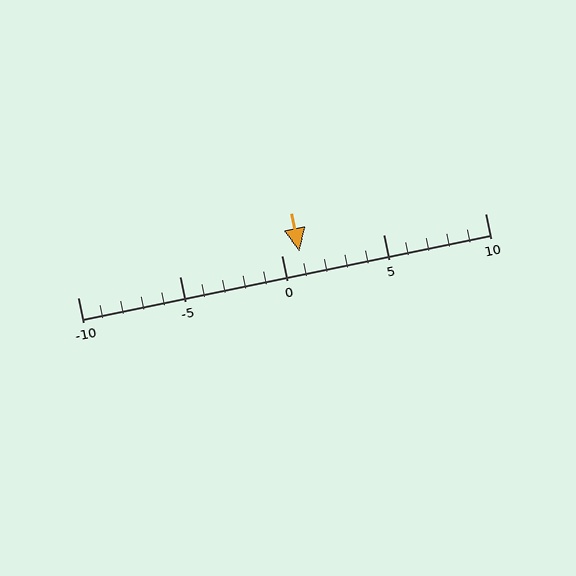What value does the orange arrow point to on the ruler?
The orange arrow points to approximately 1.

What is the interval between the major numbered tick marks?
The major tick marks are spaced 5 units apart.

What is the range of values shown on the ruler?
The ruler shows values from -10 to 10.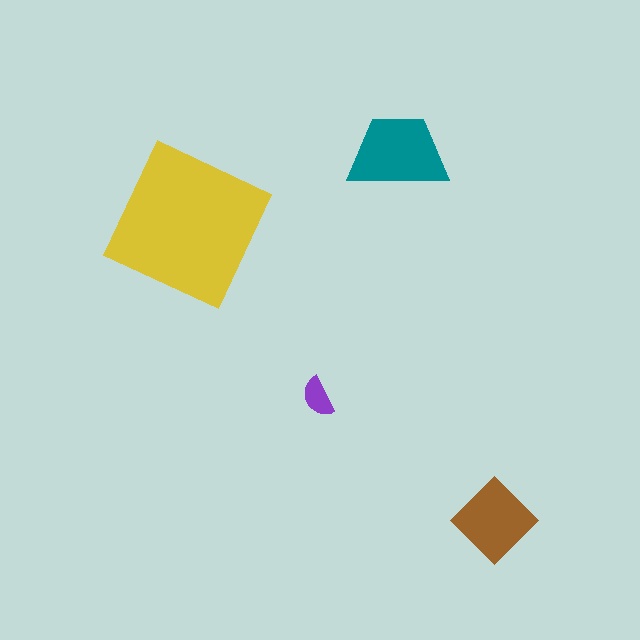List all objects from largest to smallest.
The yellow square, the teal trapezoid, the brown diamond, the purple semicircle.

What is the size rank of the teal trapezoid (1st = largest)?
2nd.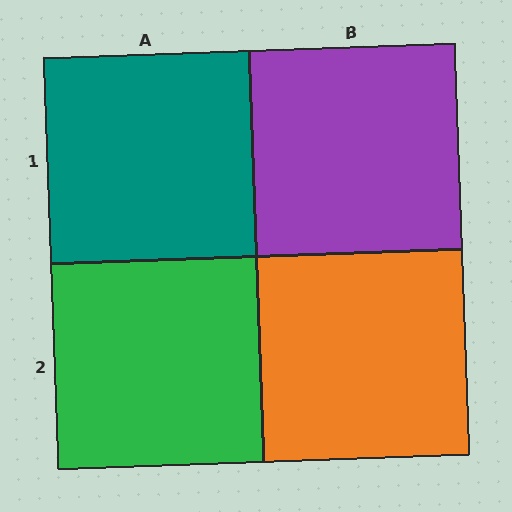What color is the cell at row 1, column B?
Purple.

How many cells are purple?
1 cell is purple.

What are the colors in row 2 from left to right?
Green, orange.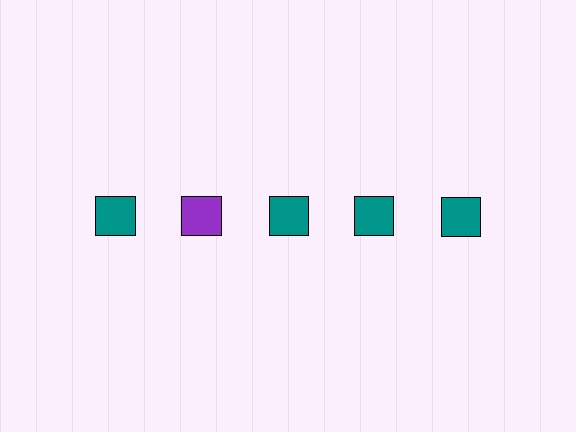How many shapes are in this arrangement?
There are 5 shapes arranged in a grid pattern.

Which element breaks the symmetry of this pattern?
The purple square in the top row, second from left column breaks the symmetry. All other shapes are teal squares.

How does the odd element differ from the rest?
It has a different color: purple instead of teal.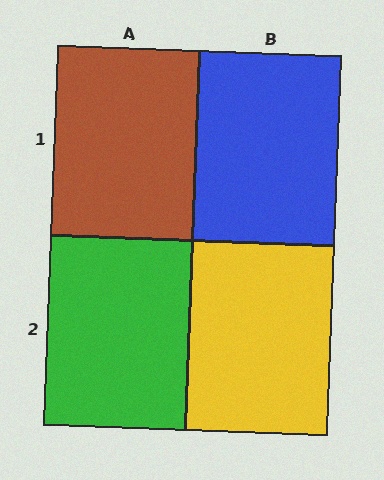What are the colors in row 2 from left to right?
Green, yellow.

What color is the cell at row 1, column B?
Blue.